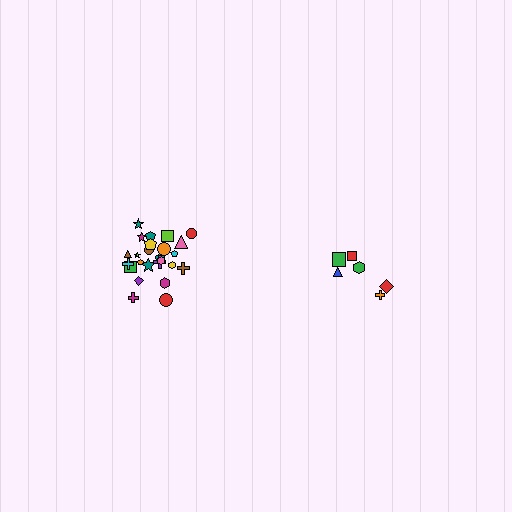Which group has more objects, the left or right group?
The left group.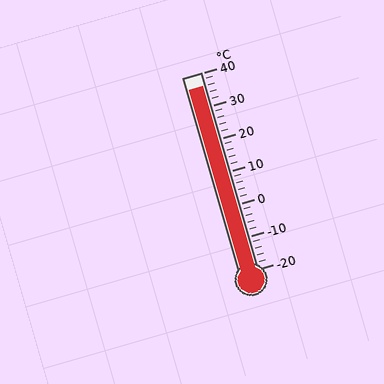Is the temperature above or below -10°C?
The temperature is above -10°C.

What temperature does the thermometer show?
The thermometer shows approximately 36°C.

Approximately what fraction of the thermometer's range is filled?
The thermometer is filled to approximately 95% of its range.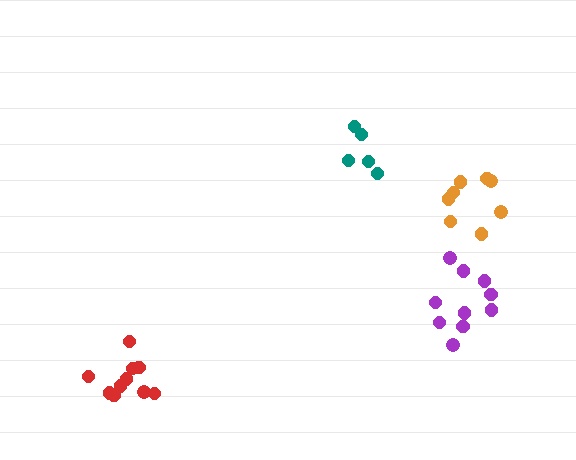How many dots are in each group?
Group 1: 10 dots, Group 2: 8 dots, Group 3: 10 dots, Group 4: 5 dots (33 total).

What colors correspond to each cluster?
The clusters are colored: purple, orange, red, teal.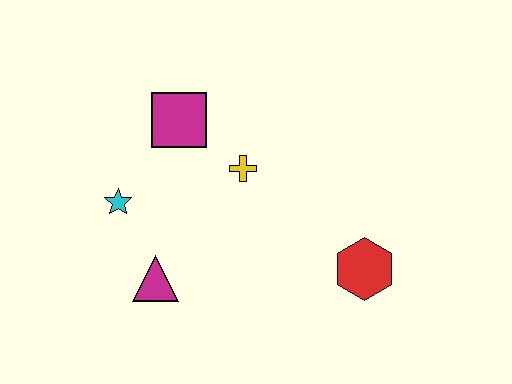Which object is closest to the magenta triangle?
The cyan star is closest to the magenta triangle.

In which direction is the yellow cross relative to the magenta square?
The yellow cross is to the right of the magenta square.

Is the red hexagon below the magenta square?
Yes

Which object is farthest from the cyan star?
The red hexagon is farthest from the cyan star.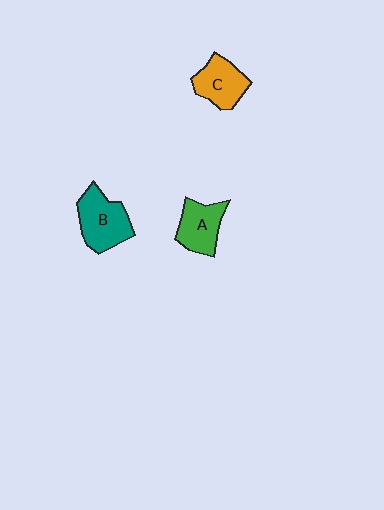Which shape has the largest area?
Shape B (teal).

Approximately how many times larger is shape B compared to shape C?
Approximately 1.2 times.